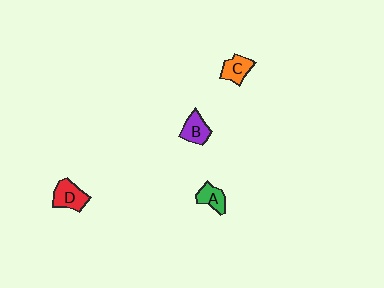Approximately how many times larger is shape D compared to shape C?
Approximately 1.2 times.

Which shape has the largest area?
Shape D (red).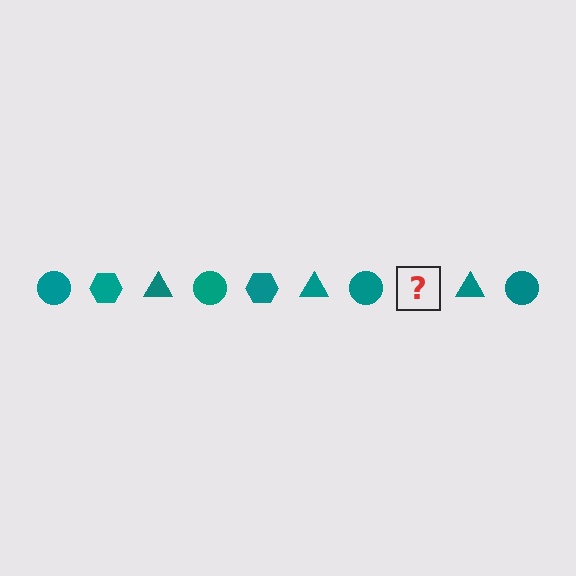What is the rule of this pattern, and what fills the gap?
The rule is that the pattern cycles through circle, hexagon, triangle shapes in teal. The gap should be filled with a teal hexagon.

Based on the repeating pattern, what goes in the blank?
The blank should be a teal hexagon.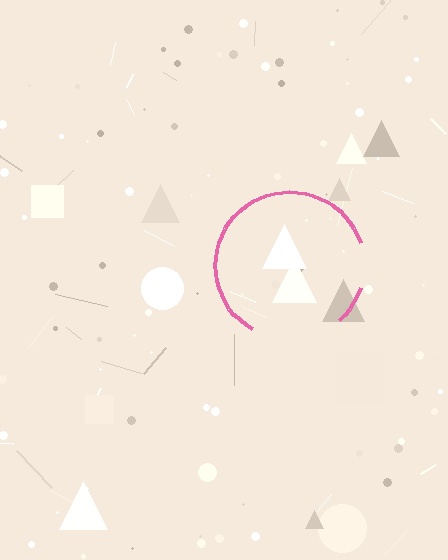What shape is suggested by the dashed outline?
The dashed outline suggests a circle.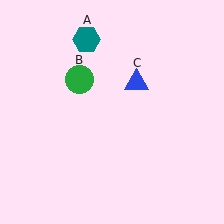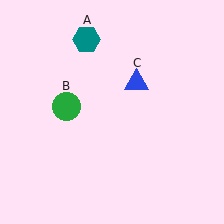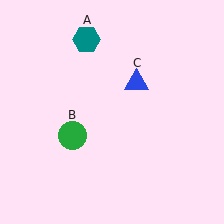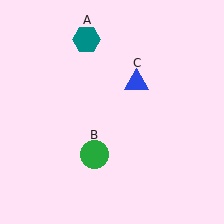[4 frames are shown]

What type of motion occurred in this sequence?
The green circle (object B) rotated counterclockwise around the center of the scene.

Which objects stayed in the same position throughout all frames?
Teal hexagon (object A) and blue triangle (object C) remained stationary.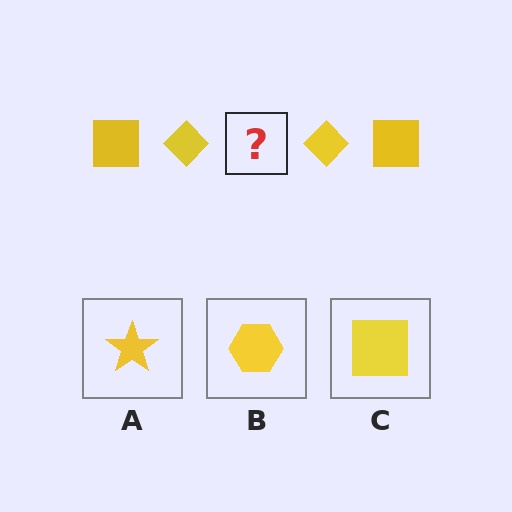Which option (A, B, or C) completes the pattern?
C.